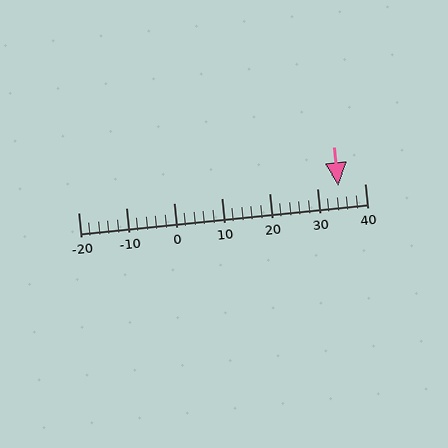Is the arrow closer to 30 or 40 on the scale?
The arrow is closer to 30.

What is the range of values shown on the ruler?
The ruler shows values from -20 to 40.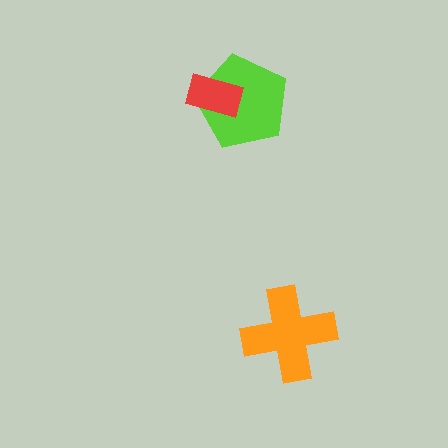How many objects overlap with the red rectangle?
1 object overlaps with the red rectangle.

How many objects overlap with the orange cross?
0 objects overlap with the orange cross.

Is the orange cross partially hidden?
No, no other shape covers it.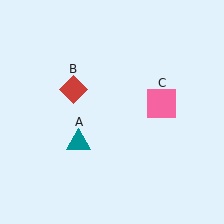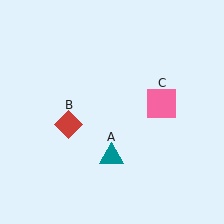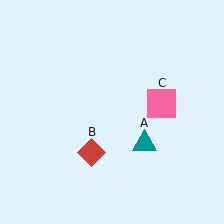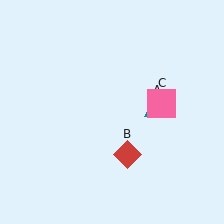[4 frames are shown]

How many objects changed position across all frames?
2 objects changed position: teal triangle (object A), red diamond (object B).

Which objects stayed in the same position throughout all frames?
Pink square (object C) remained stationary.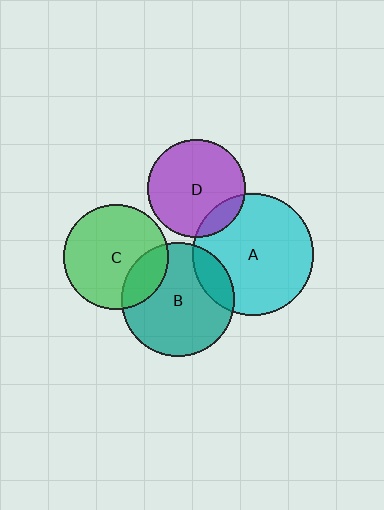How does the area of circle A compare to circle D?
Approximately 1.5 times.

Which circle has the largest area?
Circle A (cyan).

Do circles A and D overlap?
Yes.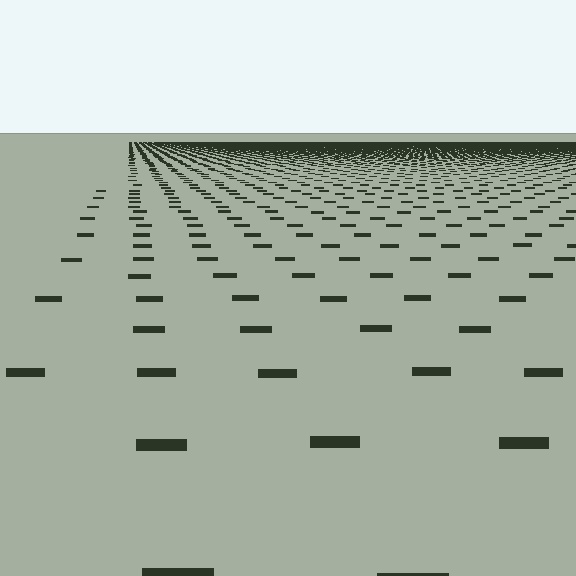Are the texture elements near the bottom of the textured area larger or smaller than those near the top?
Larger. Near the bottom, elements are closer to the viewer and appear at a bigger on-screen size.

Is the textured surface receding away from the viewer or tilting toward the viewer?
The surface is receding away from the viewer. Texture elements get smaller and denser toward the top.